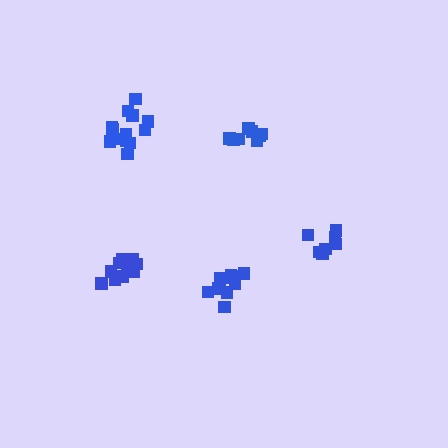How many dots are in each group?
Group 1: 8 dots, Group 2: 12 dots, Group 3: 10 dots, Group 4: 7 dots, Group 5: 13 dots (50 total).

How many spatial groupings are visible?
There are 5 spatial groupings.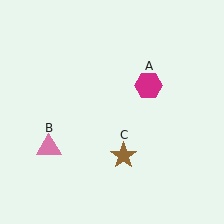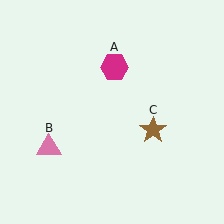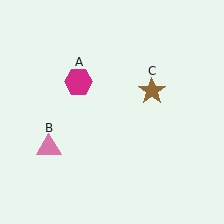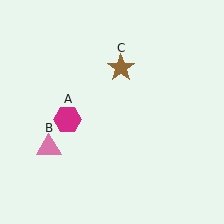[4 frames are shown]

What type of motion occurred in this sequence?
The magenta hexagon (object A), brown star (object C) rotated counterclockwise around the center of the scene.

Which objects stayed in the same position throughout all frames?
Pink triangle (object B) remained stationary.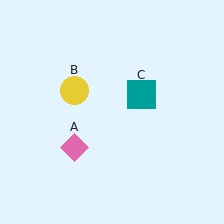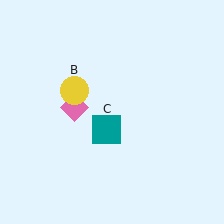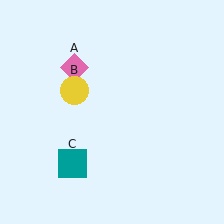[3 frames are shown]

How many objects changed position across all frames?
2 objects changed position: pink diamond (object A), teal square (object C).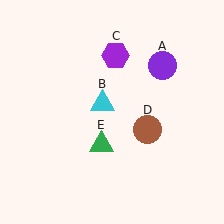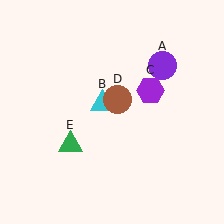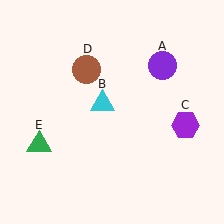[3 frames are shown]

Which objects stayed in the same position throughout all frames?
Purple circle (object A) and cyan triangle (object B) remained stationary.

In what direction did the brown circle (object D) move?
The brown circle (object D) moved up and to the left.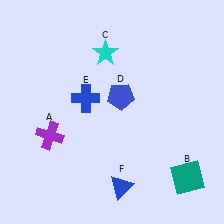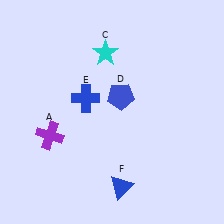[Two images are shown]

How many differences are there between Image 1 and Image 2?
There is 1 difference between the two images.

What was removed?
The teal square (B) was removed in Image 2.